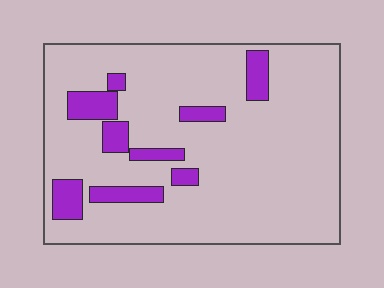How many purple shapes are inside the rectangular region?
9.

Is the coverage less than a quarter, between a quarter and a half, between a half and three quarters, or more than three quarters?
Less than a quarter.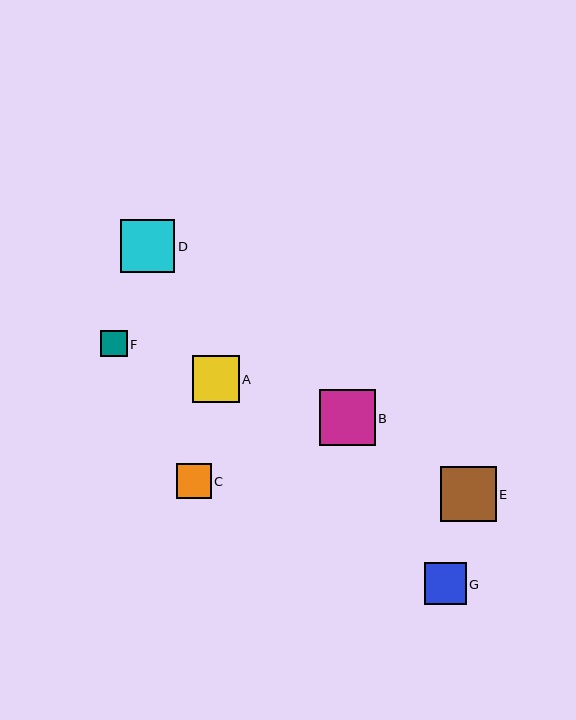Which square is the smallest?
Square F is the smallest with a size of approximately 26 pixels.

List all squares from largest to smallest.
From largest to smallest: E, B, D, A, G, C, F.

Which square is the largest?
Square E is the largest with a size of approximately 56 pixels.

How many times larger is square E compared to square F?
Square E is approximately 2.1 times the size of square F.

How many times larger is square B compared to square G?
Square B is approximately 1.3 times the size of square G.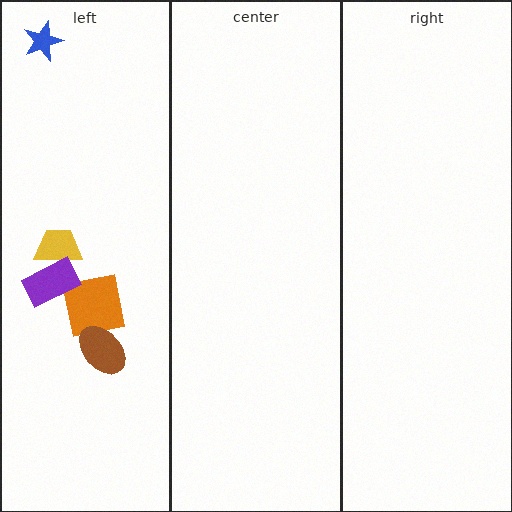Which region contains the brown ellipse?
The left region.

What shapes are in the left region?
The blue star, the orange square, the brown ellipse, the yellow trapezoid, the purple rectangle.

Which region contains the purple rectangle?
The left region.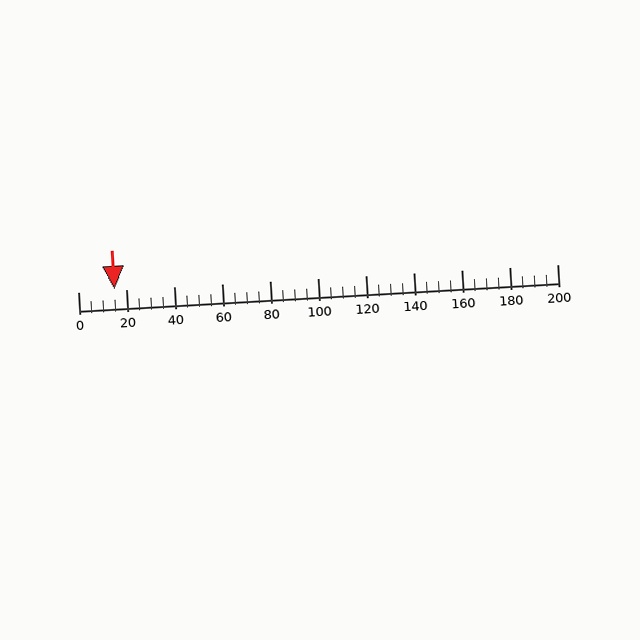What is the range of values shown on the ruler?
The ruler shows values from 0 to 200.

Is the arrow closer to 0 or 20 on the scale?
The arrow is closer to 20.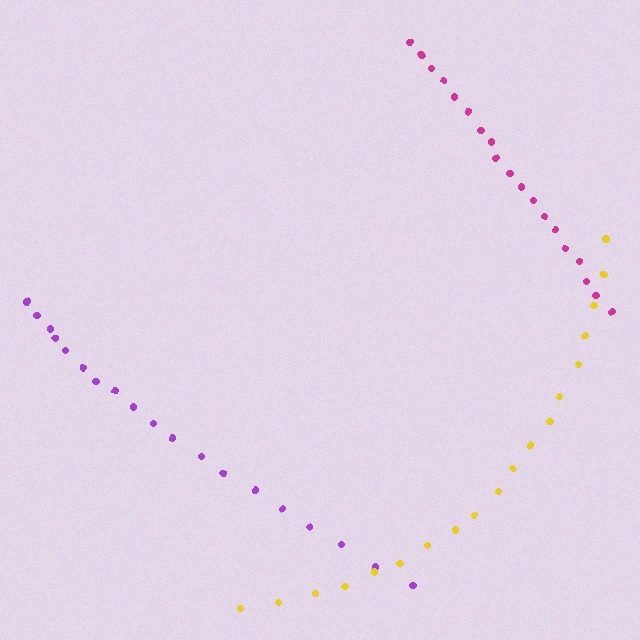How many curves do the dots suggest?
There are 3 distinct paths.